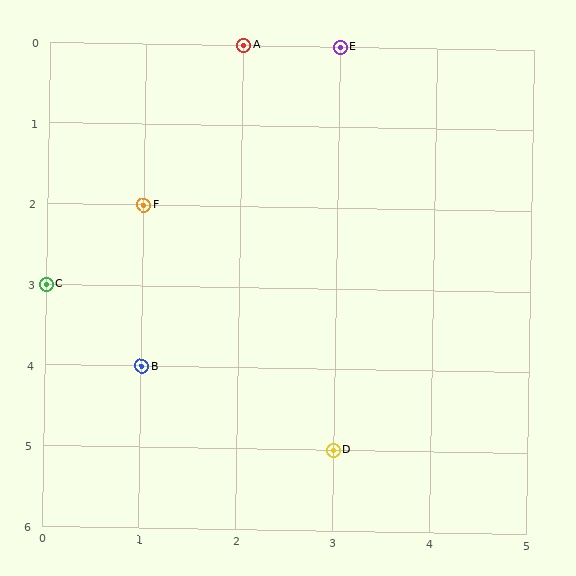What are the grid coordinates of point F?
Point F is at grid coordinates (1, 2).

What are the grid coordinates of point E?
Point E is at grid coordinates (3, 0).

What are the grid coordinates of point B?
Point B is at grid coordinates (1, 4).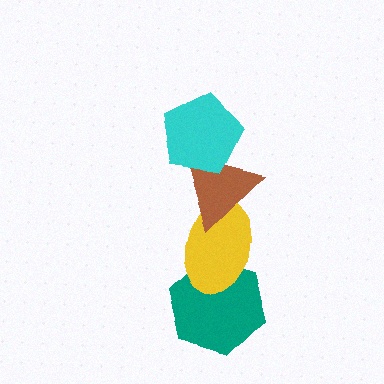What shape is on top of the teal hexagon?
The yellow ellipse is on top of the teal hexagon.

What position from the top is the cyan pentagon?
The cyan pentagon is 1st from the top.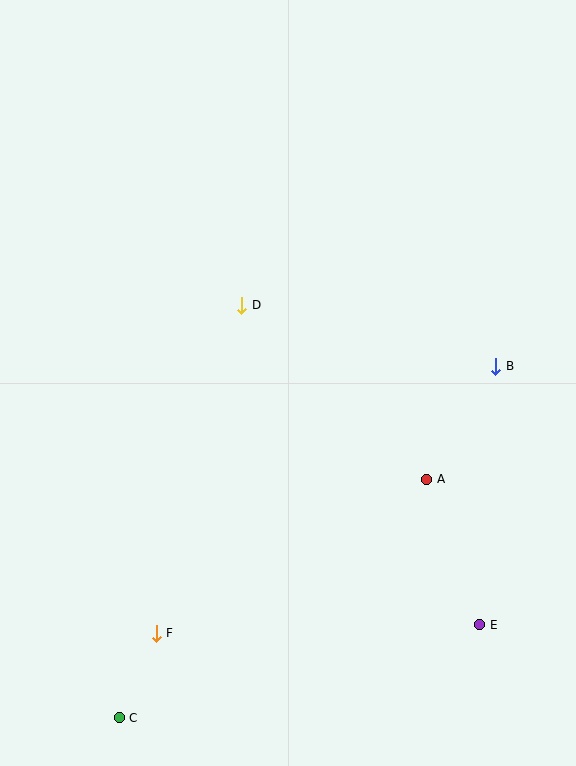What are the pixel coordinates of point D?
Point D is at (242, 305).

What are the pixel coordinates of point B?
Point B is at (496, 366).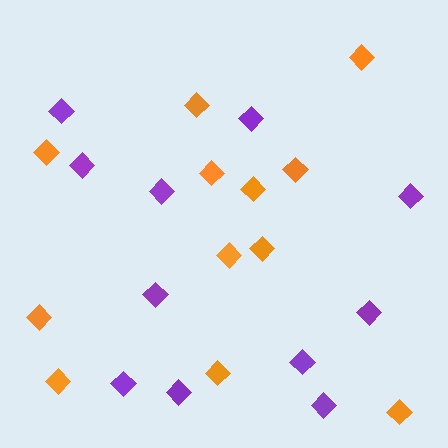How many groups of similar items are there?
There are 2 groups: one group of purple diamonds (11) and one group of orange diamonds (12).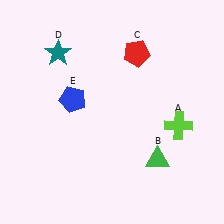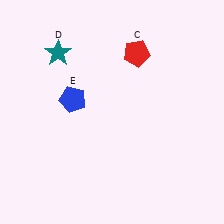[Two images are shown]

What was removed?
The lime cross (A), the green triangle (B) were removed in Image 2.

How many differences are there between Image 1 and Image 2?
There are 2 differences between the two images.